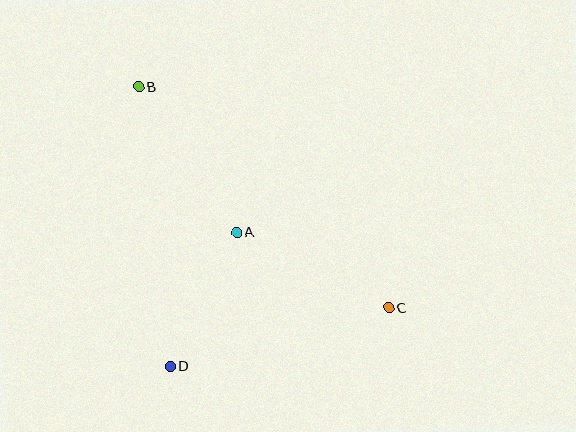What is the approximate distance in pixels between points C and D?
The distance between C and D is approximately 226 pixels.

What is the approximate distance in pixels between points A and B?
The distance between A and B is approximately 176 pixels.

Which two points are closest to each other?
Points A and D are closest to each other.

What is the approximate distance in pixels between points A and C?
The distance between A and C is approximately 169 pixels.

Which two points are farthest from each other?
Points B and C are farthest from each other.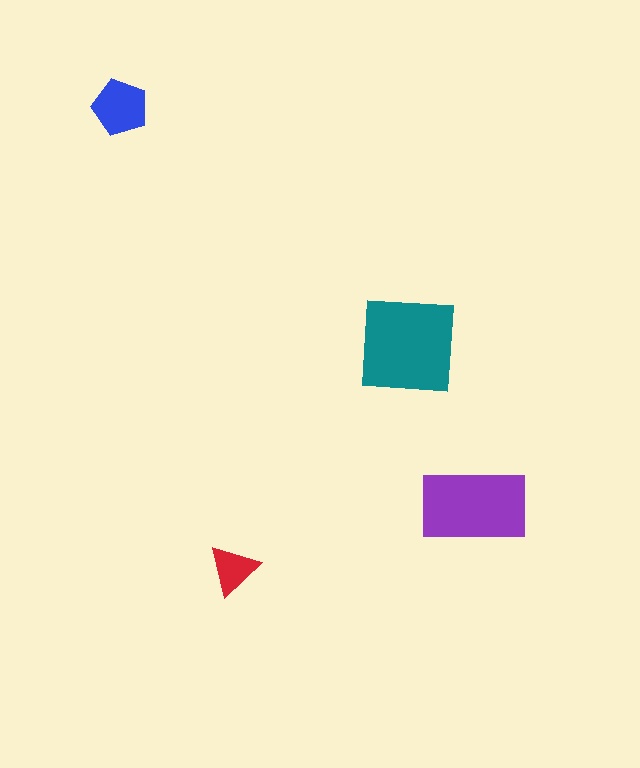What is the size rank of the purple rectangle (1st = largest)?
2nd.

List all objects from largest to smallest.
The teal square, the purple rectangle, the blue pentagon, the red triangle.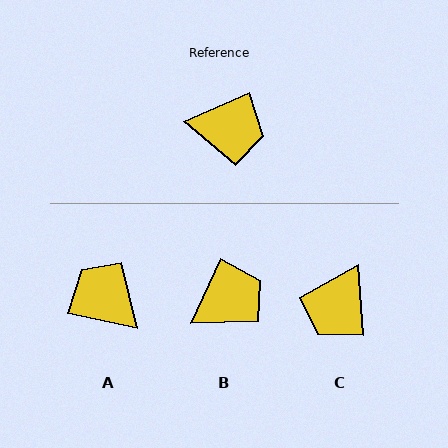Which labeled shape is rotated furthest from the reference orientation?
A, about 144 degrees away.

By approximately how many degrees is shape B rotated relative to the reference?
Approximately 42 degrees counter-clockwise.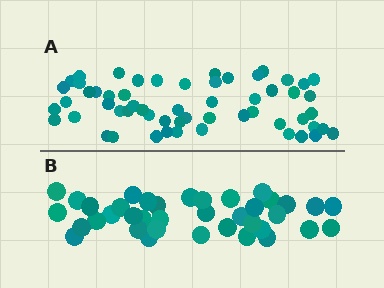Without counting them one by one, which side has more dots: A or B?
Region A (the top region) has more dots.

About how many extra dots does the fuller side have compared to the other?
Region A has approximately 20 more dots than region B.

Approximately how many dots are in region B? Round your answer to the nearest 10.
About 40 dots. (The exact count is 38, which rounds to 40.)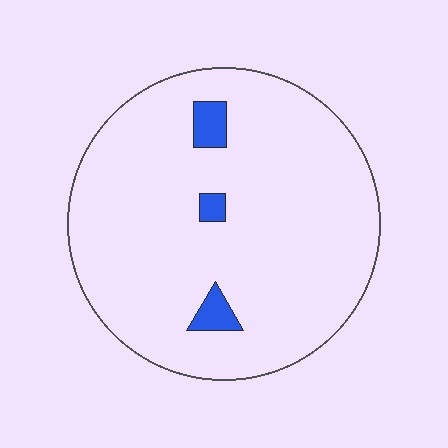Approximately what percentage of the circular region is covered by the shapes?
Approximately 5%.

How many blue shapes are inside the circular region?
3.